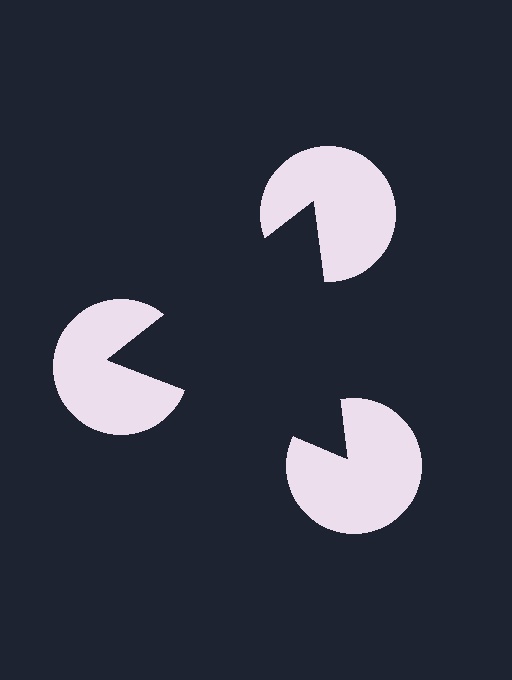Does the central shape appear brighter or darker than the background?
It typically appears slightly darker than the background, even though no actual brightness change is drawn.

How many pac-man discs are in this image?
There are 3 — one at each vertex of the illusory triangle.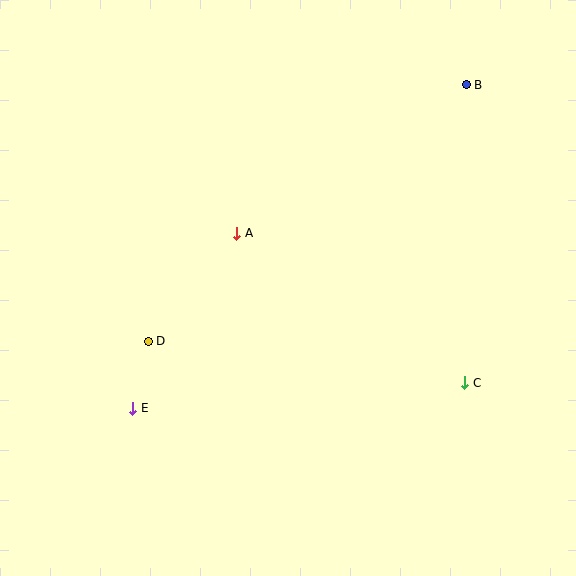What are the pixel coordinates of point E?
Point E is at (133, 408).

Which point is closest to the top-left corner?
Point A is closest to the top-left corner.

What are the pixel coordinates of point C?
Point C is at (465, 383).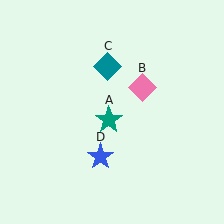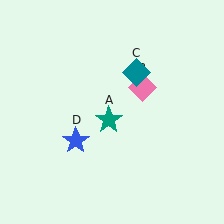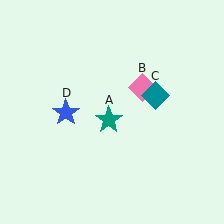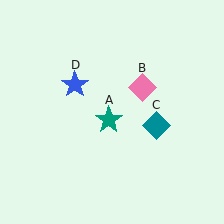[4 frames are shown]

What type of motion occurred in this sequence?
The teal diamond (object C), blue star (object D) rotated clockwise around the center of the scene.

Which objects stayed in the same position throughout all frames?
Teal star (object A) and pink diamond (object B) remained stationary.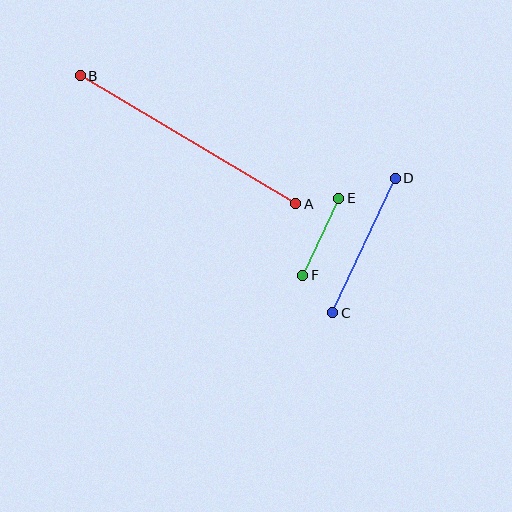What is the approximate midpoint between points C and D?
The midpoint is at approximately (364, 245) pixels.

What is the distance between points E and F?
The distance is approximately 85 pixels.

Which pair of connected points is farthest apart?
Points A and B are farthest apart.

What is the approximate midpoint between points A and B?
The midpoint is at approximately (188, 140) pixels.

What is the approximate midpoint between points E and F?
The midpoint is at approximately (321, 237) pixels.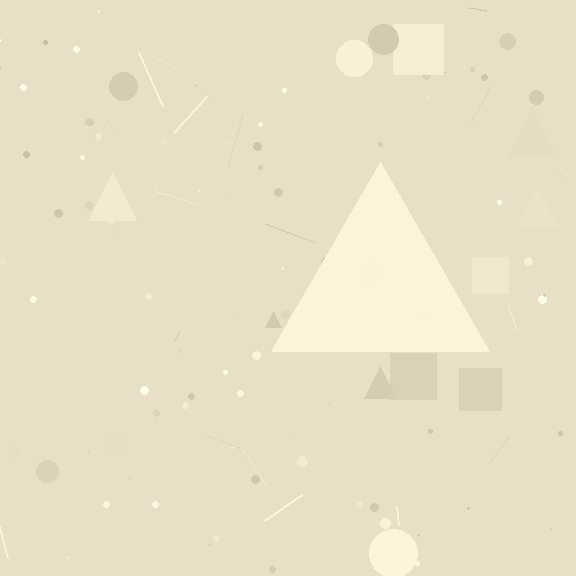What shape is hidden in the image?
A triangle is hidden in the image.